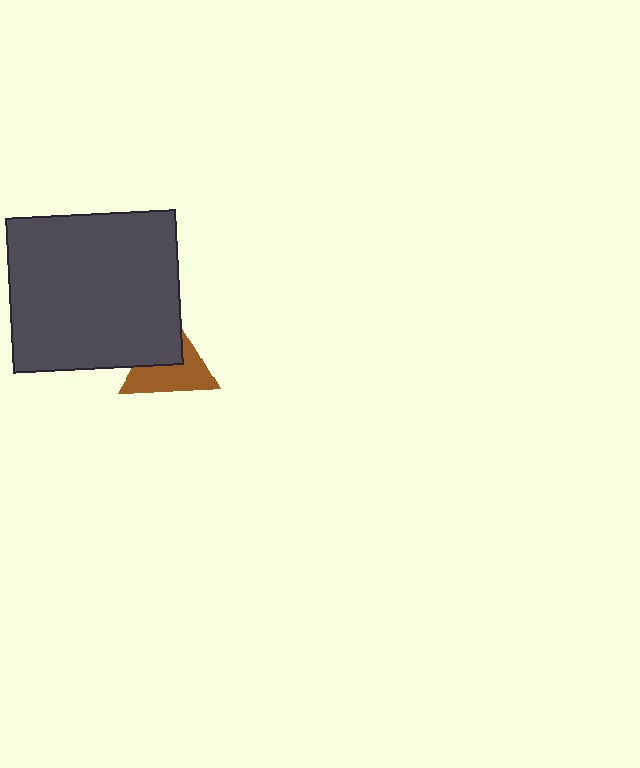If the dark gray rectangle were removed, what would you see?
You would see the complete brown triangle.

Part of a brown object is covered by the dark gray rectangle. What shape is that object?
It is a triangle.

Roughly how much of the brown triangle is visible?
About half of it is visible (roughly 58%).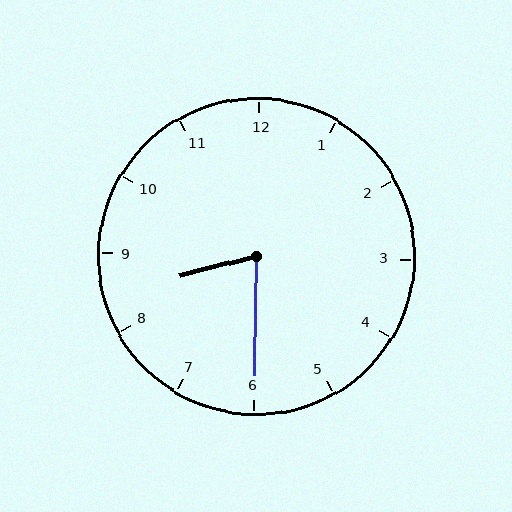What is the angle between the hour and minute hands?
Approximately 75 degrees.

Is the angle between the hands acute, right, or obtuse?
It is acute.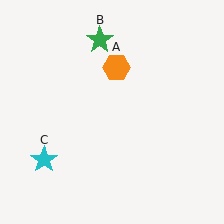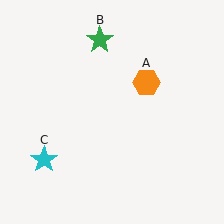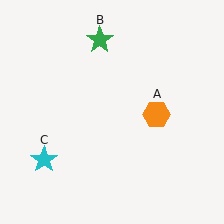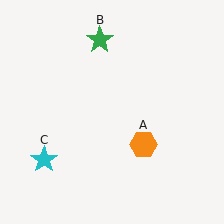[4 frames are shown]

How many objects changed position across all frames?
1 object changed position: orange hexagon (object A).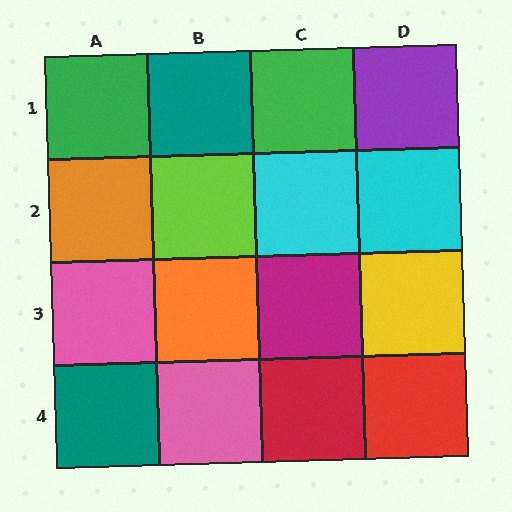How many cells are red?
2 cells are red.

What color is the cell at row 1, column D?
Purple.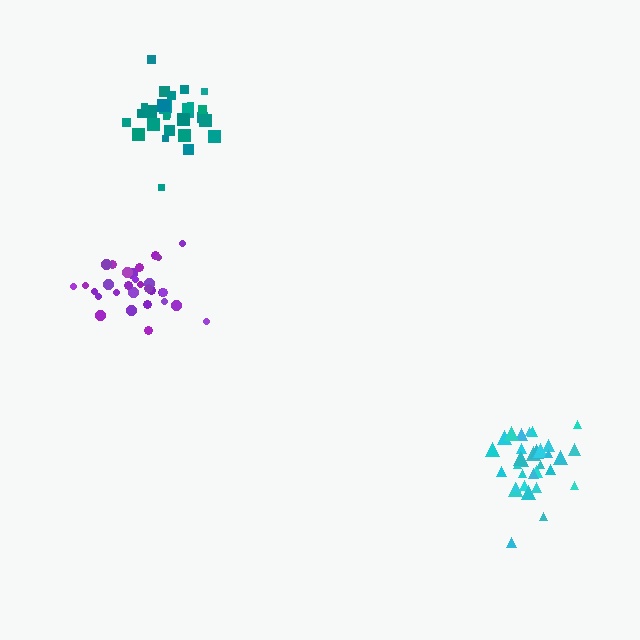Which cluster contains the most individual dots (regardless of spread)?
Cyan (32).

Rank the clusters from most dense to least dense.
cyan, purple, teal.